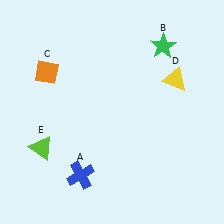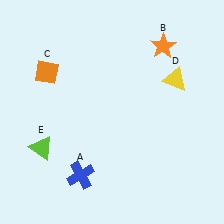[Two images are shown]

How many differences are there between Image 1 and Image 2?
There is 1 difference between the two images.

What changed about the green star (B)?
In Image 1, B is green. In Image 2, it changed to orange.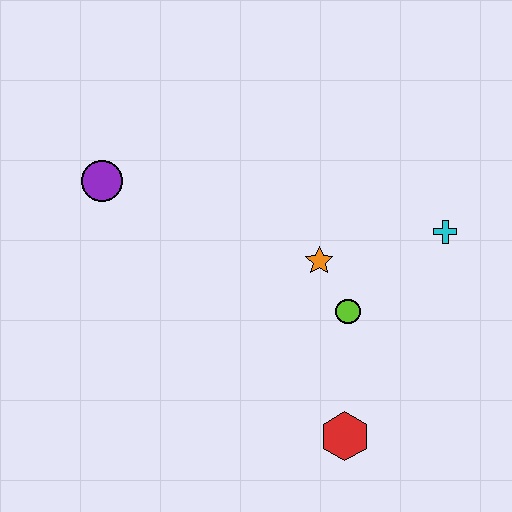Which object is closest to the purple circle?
The orange star is closest to the purple circle.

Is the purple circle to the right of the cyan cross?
No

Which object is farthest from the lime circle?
The purple circle is farthest from the lime circle.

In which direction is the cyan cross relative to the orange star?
The cyan cross is to the right of the orange star.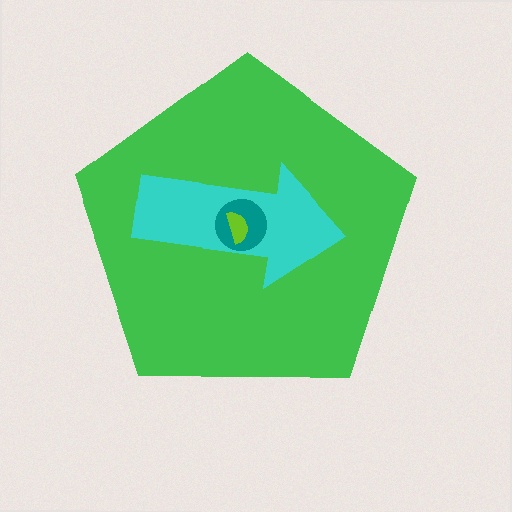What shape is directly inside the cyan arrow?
The teal circle.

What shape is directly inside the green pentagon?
The cyan arrow.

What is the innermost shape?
The lime semicircle.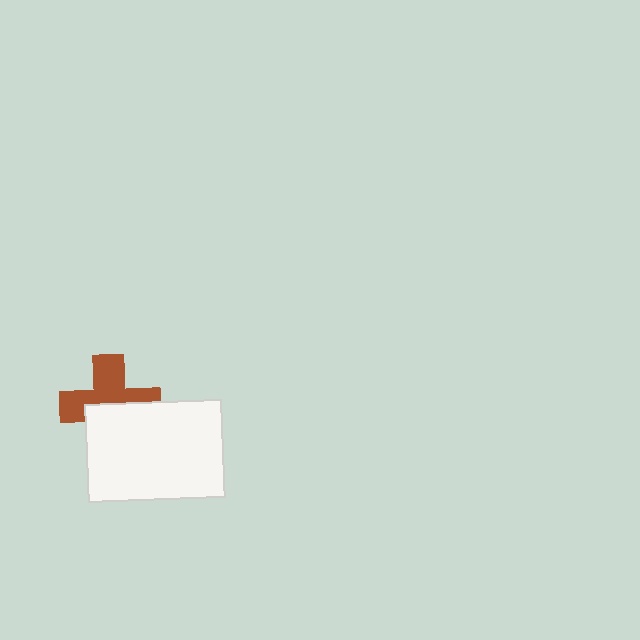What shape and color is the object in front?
The object in front is a white rectangle.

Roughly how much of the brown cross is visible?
About half of it is visible (roughly 55%).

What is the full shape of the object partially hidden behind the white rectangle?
The partially hidden object is a brown cross.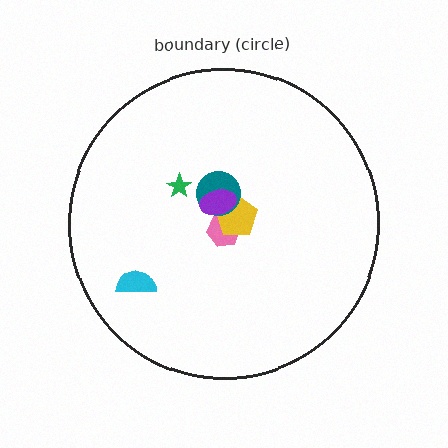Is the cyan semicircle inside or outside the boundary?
Inside.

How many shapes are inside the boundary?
6 inside, 0 outside.